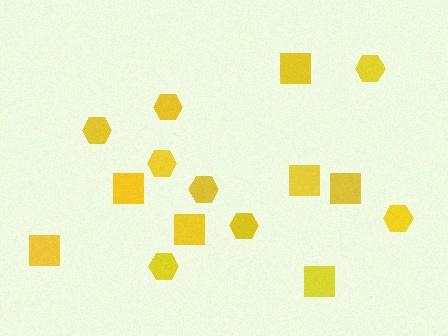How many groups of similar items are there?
There are 2 groups: one group of squares (7) and one group of hexagons (8).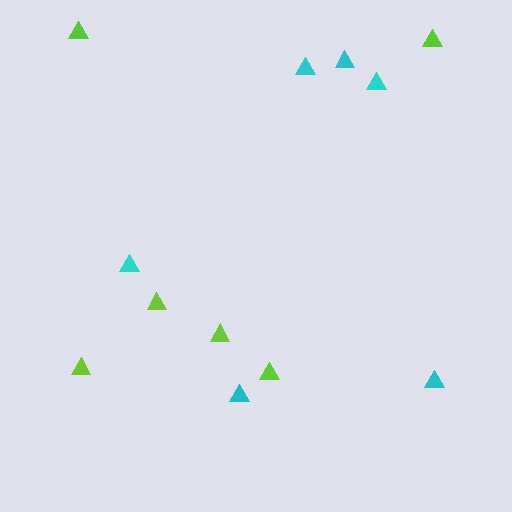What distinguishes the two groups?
There are 2 groups: one group of cyan triangles (6) and one group of lime triangles (6).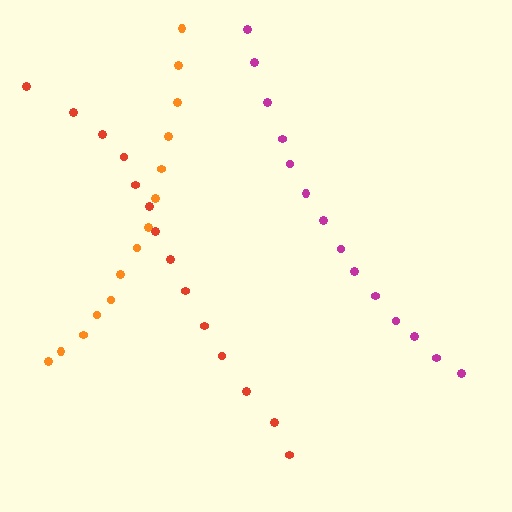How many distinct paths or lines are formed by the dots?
There are 3 distinct paths.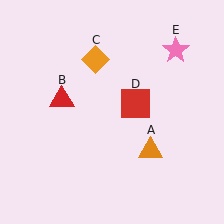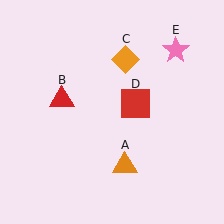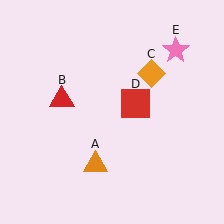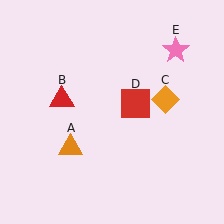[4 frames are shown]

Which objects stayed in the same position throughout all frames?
Red triangle (object B) and red square (object D) and pink star (object E) remained stationary.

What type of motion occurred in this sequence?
The orange triangle (object A), orange diamond (object C) rotated clockwise around the center of the scene.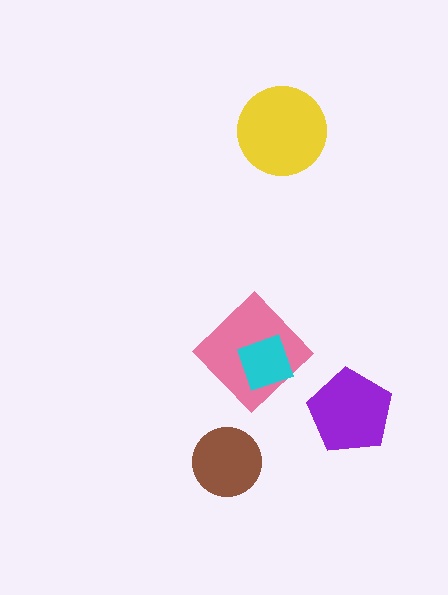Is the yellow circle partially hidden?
No, no other shape covers it.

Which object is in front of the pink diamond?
The cyan diamond is in front of the pink diamond.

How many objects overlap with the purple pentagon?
0 objects overlap with the purple pentagon.